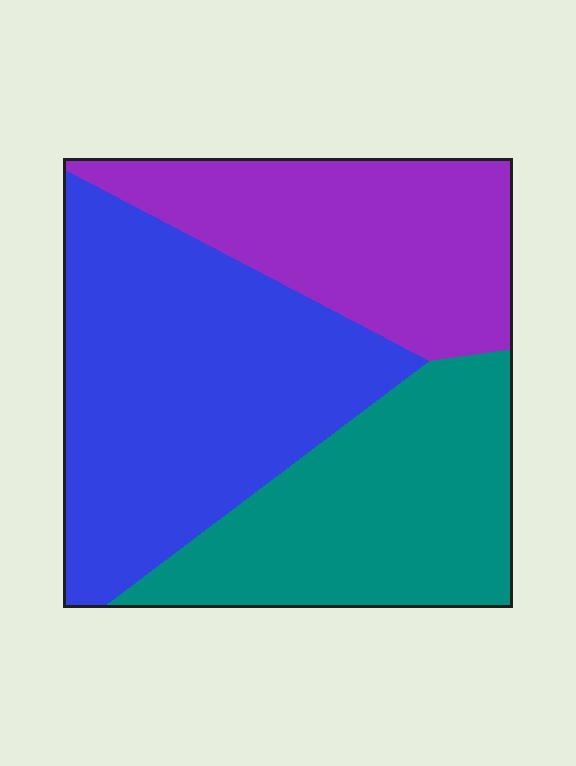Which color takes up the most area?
Blue, at roughly 40%.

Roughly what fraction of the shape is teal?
Teal covers about 30% of the shape.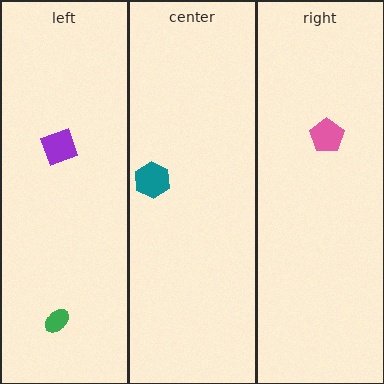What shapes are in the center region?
The teal hexagon.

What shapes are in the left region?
The green ellipse, the purple square.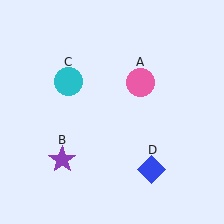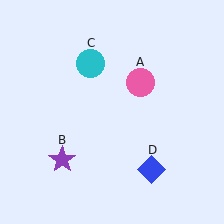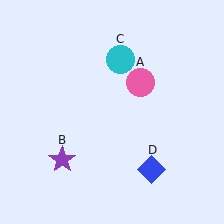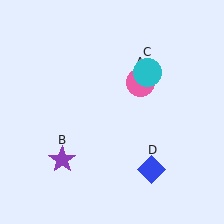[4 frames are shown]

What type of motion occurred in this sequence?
The cyan circle (object C) rotated clockwise around the center of the scene.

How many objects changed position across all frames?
1 object changed position: cyan circle (object C).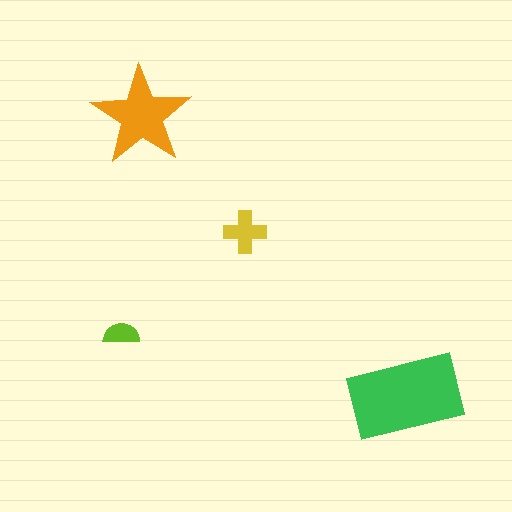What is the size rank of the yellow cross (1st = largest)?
3rd.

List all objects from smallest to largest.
The lime semicircle, the yellow cross, the orange star, the green rectangle.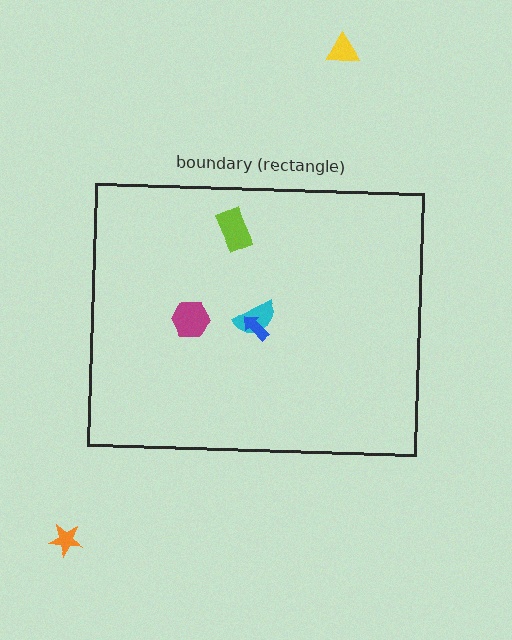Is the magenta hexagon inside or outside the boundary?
Inside.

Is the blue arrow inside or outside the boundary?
Inside.